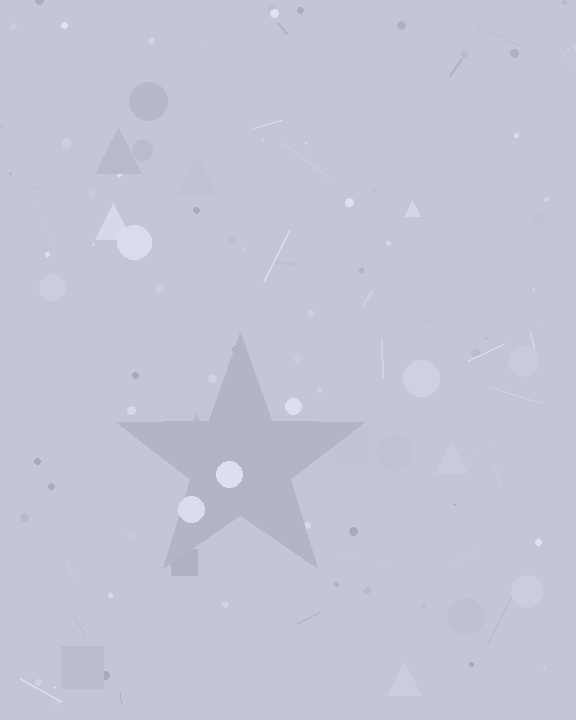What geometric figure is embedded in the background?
A star is embedded in the background.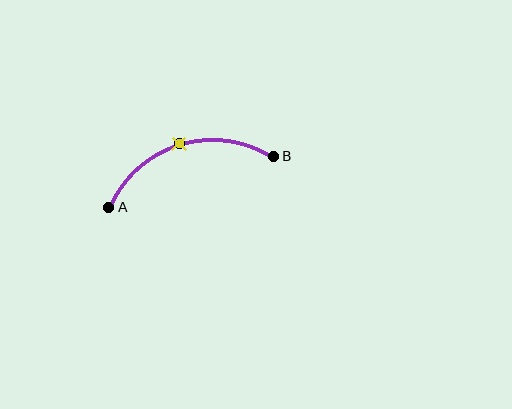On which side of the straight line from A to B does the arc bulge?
The arc bulges above the straight line connecting A and B.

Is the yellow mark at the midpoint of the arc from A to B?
Yes. The yellow mark lies on the arc at equal arc-length from both A and B — it is the arc midpoint.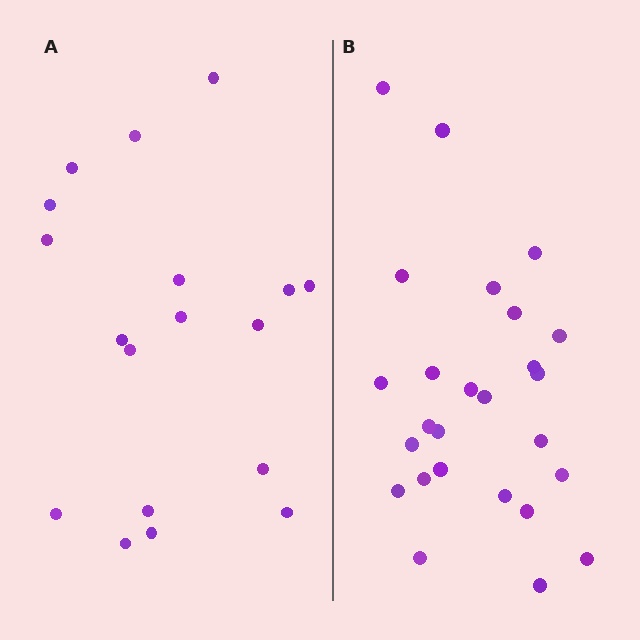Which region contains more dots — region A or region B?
Region B (the right region) has more dots.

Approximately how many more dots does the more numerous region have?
Region B has roughly 8 or so more dots than region A.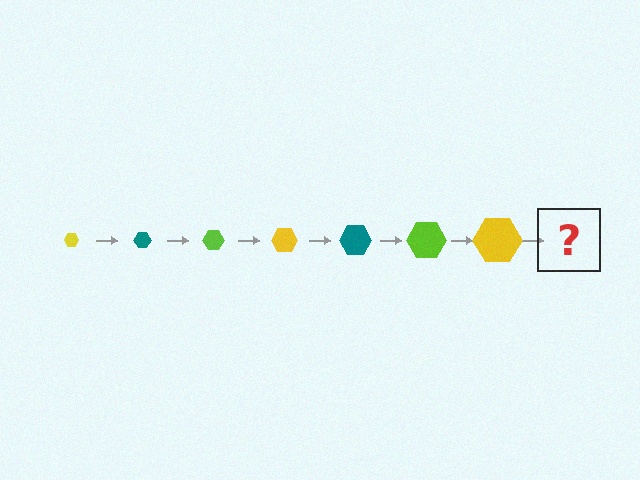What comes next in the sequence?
The next element should be a teal hexagon, larger than the previous one.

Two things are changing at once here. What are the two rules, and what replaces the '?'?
The two rules are that the hexagon grows larger each step and the color cycles through yellow, teal, and lime. The '?' should be a teal hexagon, larger than the previous one.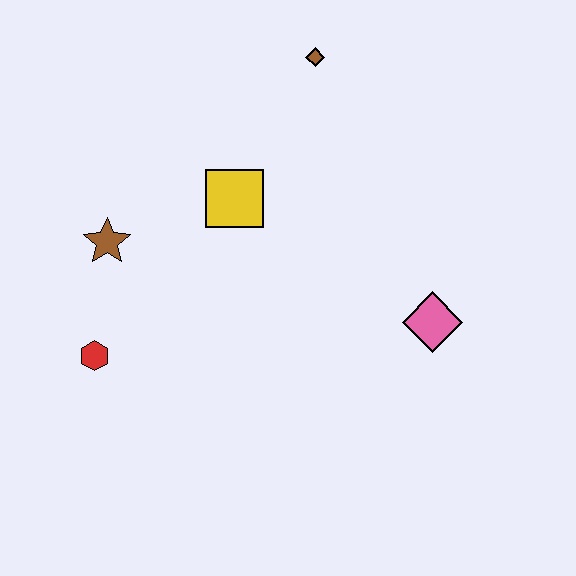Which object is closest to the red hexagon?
The brown star is closest to the red hexagon.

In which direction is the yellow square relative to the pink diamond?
The yellow square is to the left of the pink diamond.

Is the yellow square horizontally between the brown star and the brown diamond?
Yes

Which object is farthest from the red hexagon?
The brown diamond is farthest from the red hexagon.